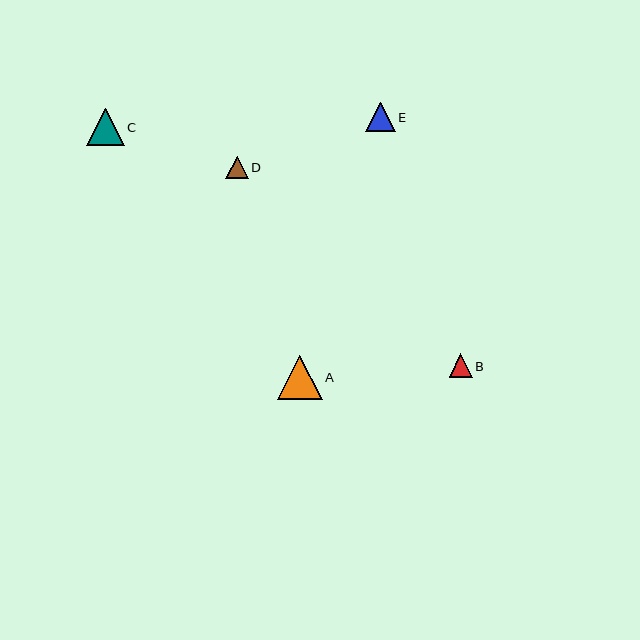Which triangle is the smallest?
Triangle D is the smallest with a size of approximately 23 pixels.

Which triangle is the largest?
Triangle A is the largest with a size of approximately 44 pixels.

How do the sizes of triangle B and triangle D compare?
Triangle B and triangle D are approximately the same size.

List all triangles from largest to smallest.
From largest to smallest: A, C, E, B, D.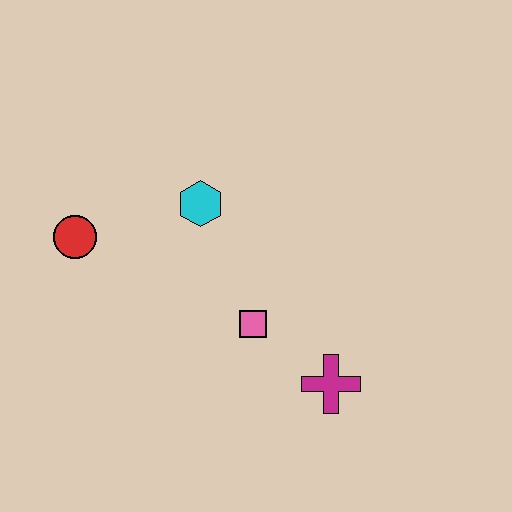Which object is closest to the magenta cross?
The pink square is closest to the magenta cross.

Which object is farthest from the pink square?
The red circle is farthest from the pink square.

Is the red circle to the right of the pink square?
No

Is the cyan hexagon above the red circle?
Yes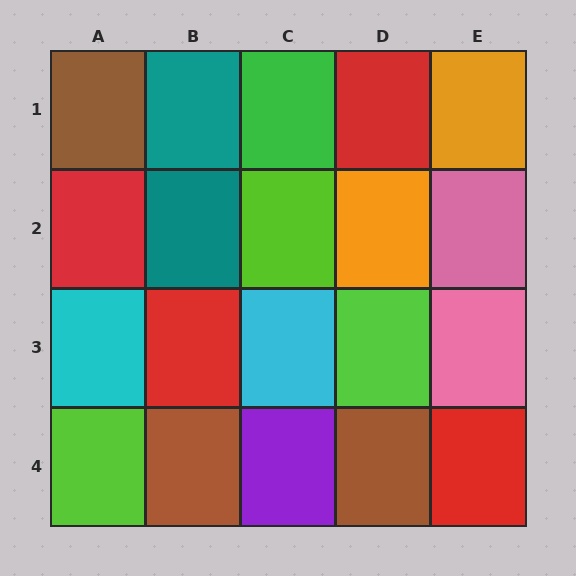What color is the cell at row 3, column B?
Red.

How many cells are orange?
2 cells are orange.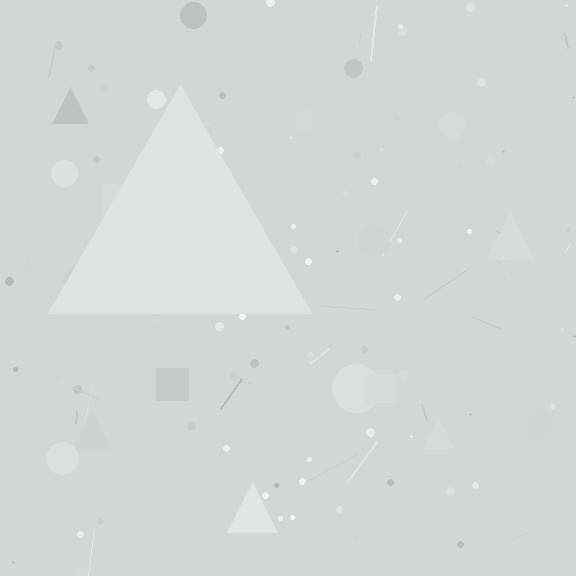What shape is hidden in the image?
A triangle is hidden in the image.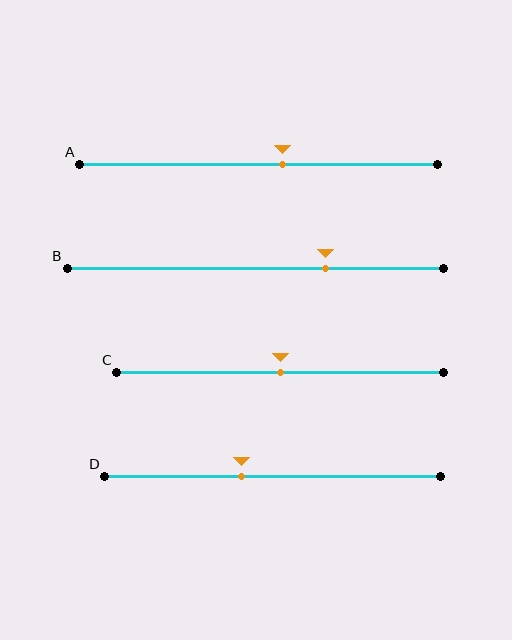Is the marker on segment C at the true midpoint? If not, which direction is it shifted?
Yes, the marker on segment C is at the true midpoint.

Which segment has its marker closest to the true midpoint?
Segment C has its marker closest to the true midpoint.